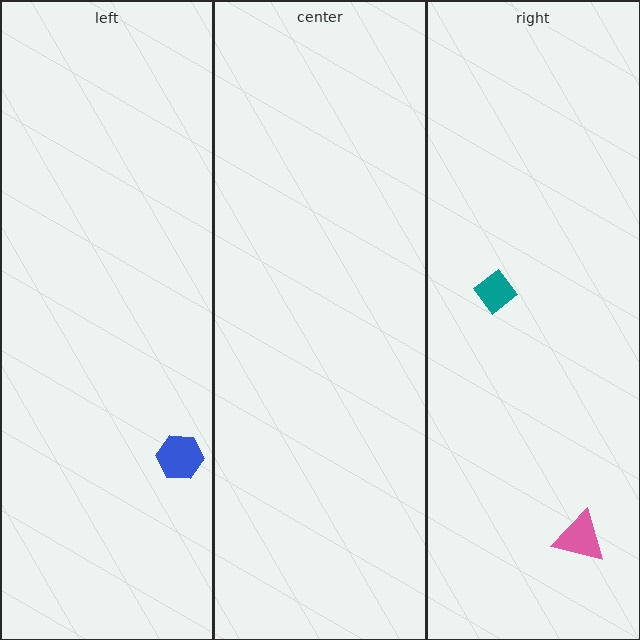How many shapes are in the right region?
2.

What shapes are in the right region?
The pink triangle, the teal diamond.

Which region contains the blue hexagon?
The left region.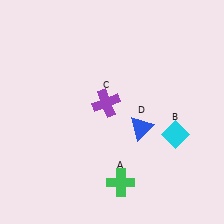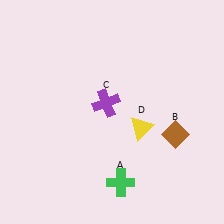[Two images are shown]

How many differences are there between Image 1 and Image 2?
There are 2 differences between the two images.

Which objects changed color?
B changed from cyan to brown. D changed from blue to yellow.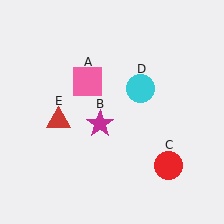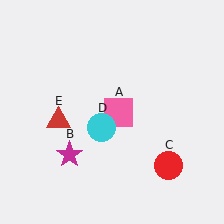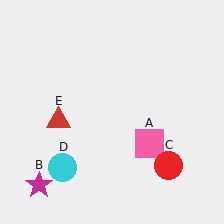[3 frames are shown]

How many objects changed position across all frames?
3 objects changed position: pink square (object A), magenta star (object B), cyan circle (object D).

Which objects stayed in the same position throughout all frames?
Red circle (object C) and red triangle (object E) remained stationary.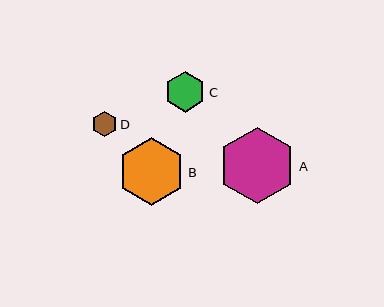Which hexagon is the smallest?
Hexagon D is the smallest with a size of approximately 25 pixels.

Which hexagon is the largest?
Hexagon A is the largest with a size of approximately 77 pixels.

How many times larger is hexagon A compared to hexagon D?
Hexagon A is approximately 3.0 times the size of hexagon D.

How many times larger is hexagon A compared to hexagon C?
Hexagon A is approximately 1.9 times the size of hexagon C.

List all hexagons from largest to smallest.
From largest to smallest: A, B, C, D.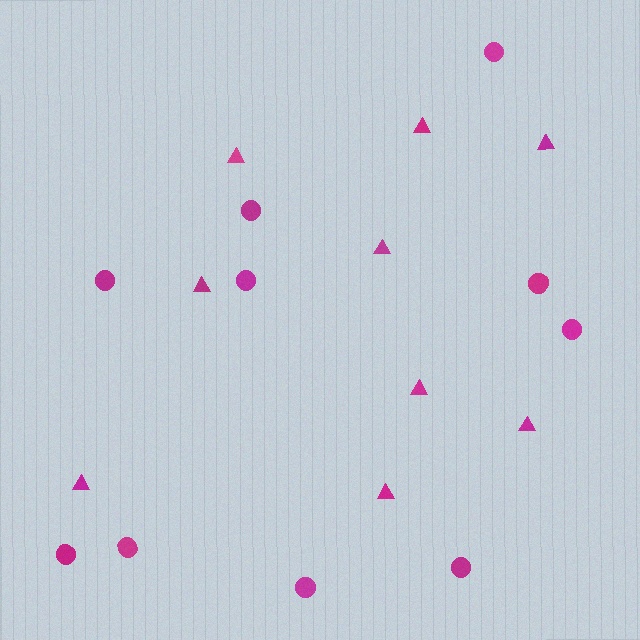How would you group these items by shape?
There are 2 groups: one group of triangles (9) and one group of circles (10).